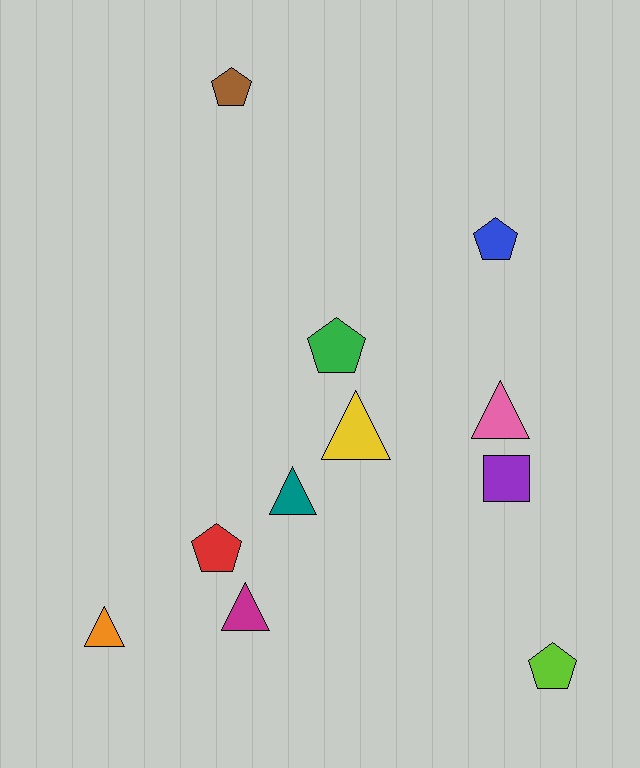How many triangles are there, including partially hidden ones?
There are 5 triangles.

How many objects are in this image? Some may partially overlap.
There are 11 objects.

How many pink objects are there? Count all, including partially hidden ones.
There is 1 pink object.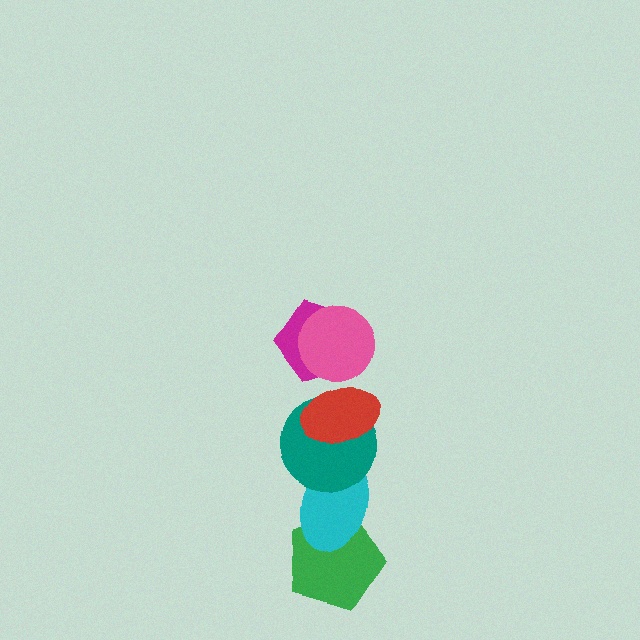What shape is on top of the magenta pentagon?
The pink circle is on top of the magenta pentagon.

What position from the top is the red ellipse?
The red ellipse is 3rd from the top.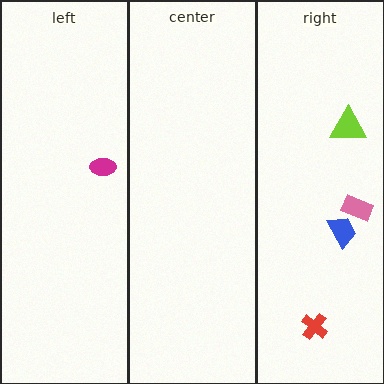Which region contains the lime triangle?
The right region.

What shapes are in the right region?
The red cross, the pink rectangle, the blue trapezoid, the lime triangle.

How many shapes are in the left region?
1.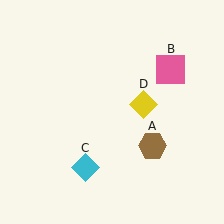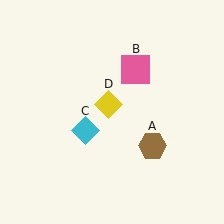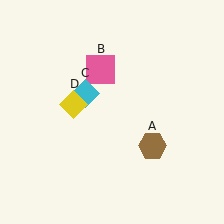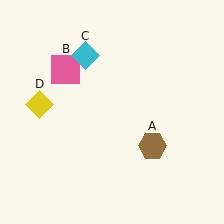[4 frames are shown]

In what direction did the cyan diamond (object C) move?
The cyan diamond (object C) moved up.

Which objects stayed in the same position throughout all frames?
Brown hexagon (object A) remained stationary.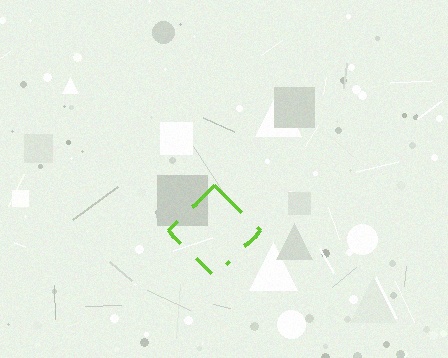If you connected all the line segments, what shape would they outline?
They would outline a diamond.